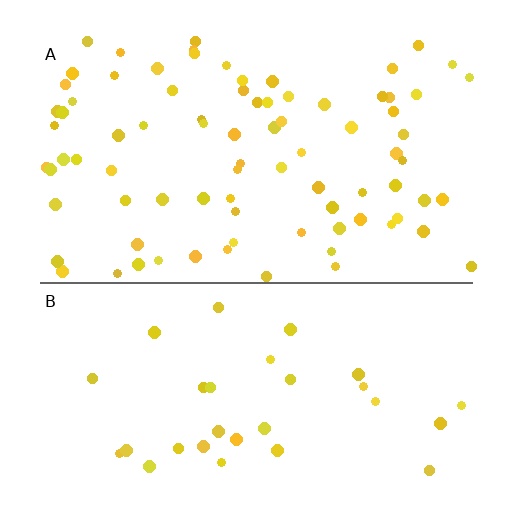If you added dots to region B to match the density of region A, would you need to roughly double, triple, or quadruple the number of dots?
Approximately triple.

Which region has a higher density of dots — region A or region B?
A (the top).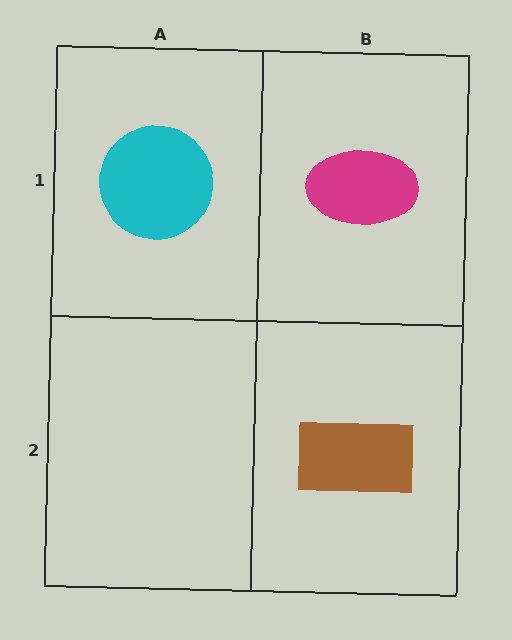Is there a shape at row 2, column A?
No, that cell is empty.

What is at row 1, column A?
A cyan circle.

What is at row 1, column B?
A magenta ellipse.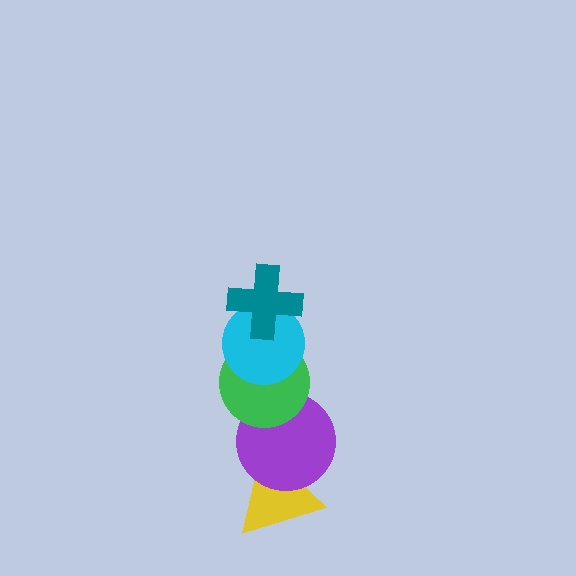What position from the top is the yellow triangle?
The yellow triangle is 5th from the top.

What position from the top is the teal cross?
The teal cross is 1st from the top.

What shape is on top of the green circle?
The cyan circle is on top of the green circle.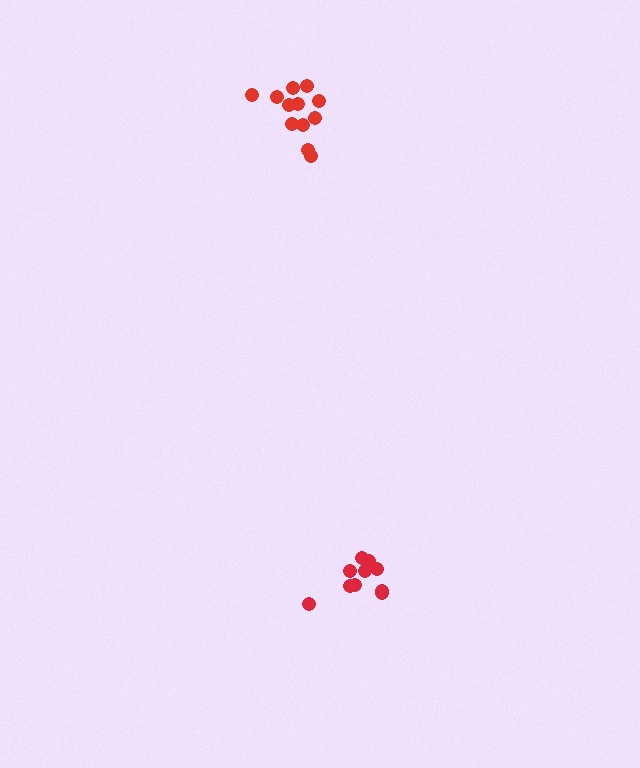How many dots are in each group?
Group 1: 10 dots, Group 2: 12 dots (22 total).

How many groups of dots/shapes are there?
There are 2 groups.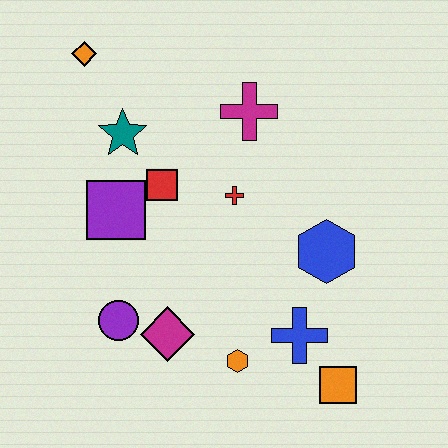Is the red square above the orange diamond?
No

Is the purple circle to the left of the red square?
Yes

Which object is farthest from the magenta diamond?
The orange diamond is farthest from the magenta diamond.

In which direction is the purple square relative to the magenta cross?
The purple square is to the left of the magenta cross.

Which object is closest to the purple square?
The red square is closest to the purple square.